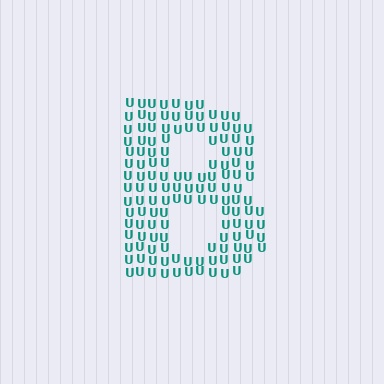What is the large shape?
The large shape is the letter B.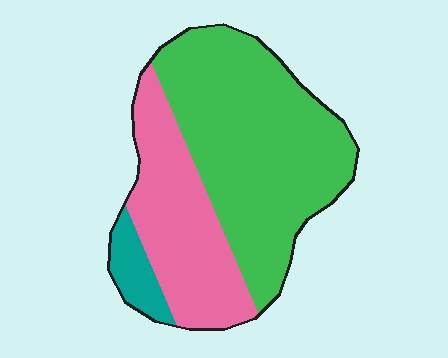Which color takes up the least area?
Teal, at roughly 5%.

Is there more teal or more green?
Green.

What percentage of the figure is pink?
Pink takes up between a sixth and a third of the figure.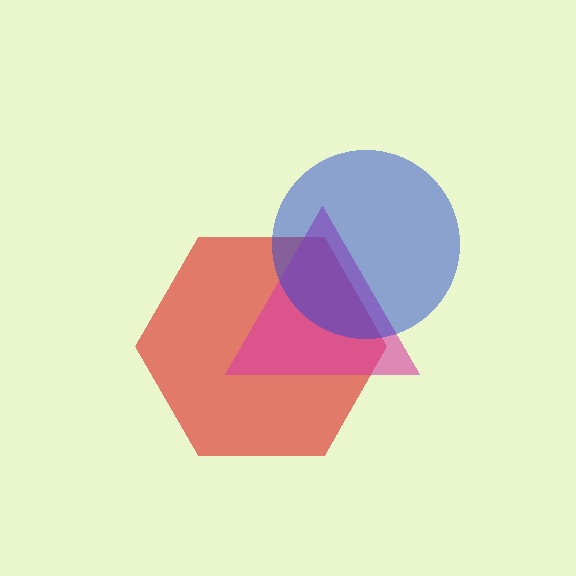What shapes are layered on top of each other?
The layered shapes are: a red hexagon, a magenta triangle, a blue circle.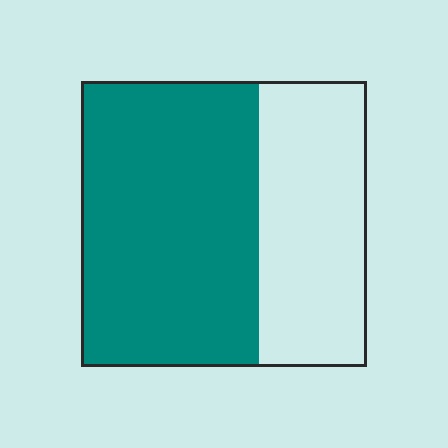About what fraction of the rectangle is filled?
About five eighths (5/8).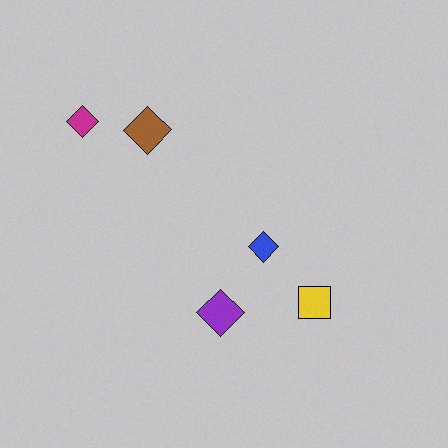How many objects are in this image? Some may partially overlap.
There are 5 objects.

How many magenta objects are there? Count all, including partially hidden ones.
There is 1 magenta object.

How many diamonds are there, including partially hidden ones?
There are 4 diamonds.